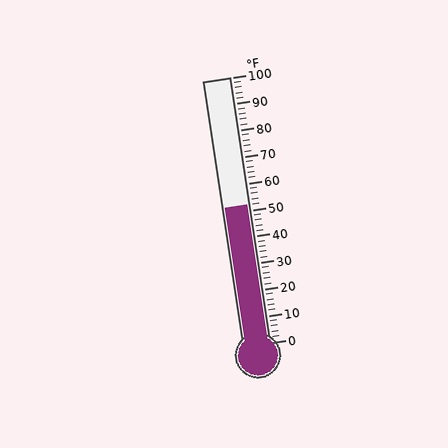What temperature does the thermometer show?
The thermometer shows approximately 52°F.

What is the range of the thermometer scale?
The thermometer scale ranges from 0°F to 100°F.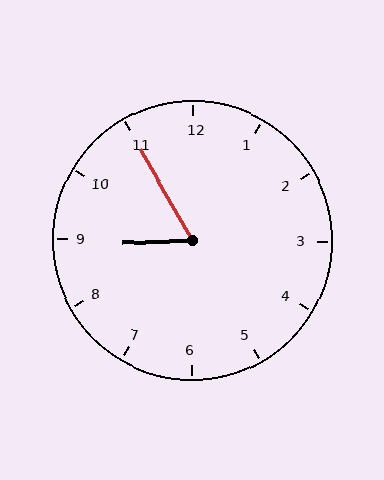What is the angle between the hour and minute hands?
Approximately 62 degrees.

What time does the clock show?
8:55.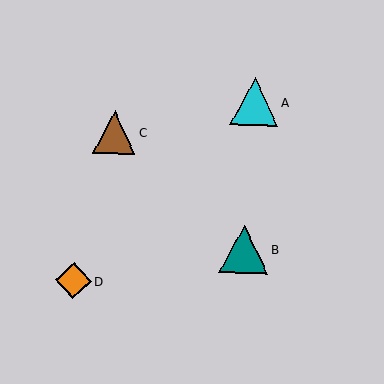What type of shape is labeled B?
Shape B is a teal triangle.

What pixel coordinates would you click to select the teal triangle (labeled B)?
Click at (244, 249) to select the teal triangle B.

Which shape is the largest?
The teal triangle (labeled B) is the largest.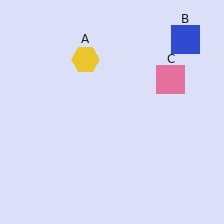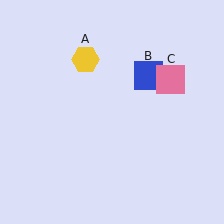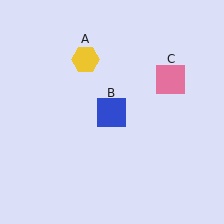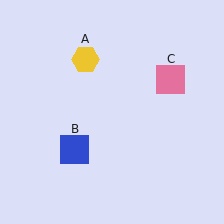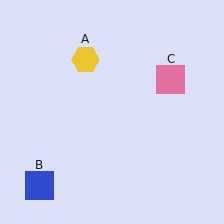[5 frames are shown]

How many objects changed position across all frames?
1 object changed position: blue square (object B).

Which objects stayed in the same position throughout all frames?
Yellow hexagon (object A) and pink square (object C) remained stationary.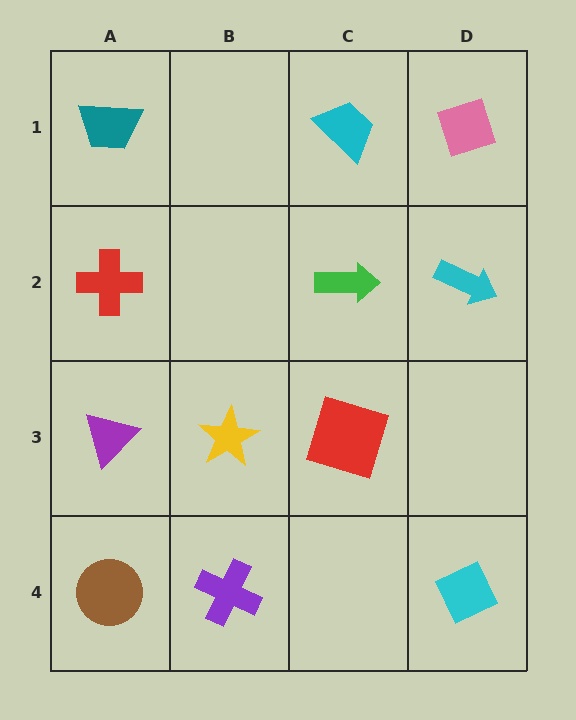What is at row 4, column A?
A brown circle.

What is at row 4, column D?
A cyan diamond.